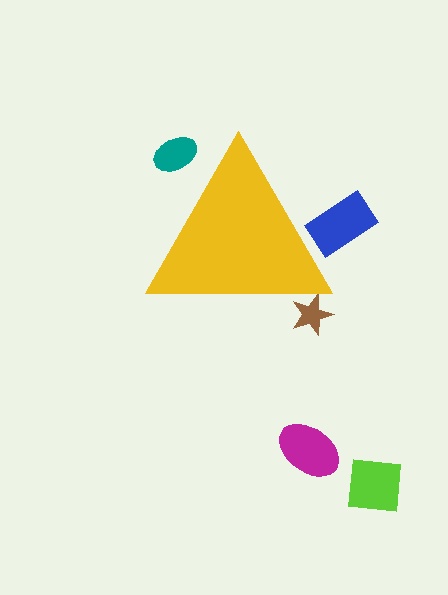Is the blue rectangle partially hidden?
Yes, the blue rectangle is partially hidden behind the yellow triangle.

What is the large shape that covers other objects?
A yellow triangle.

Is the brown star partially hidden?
Yes, the brown star is partially hidden behind the yellow triangle.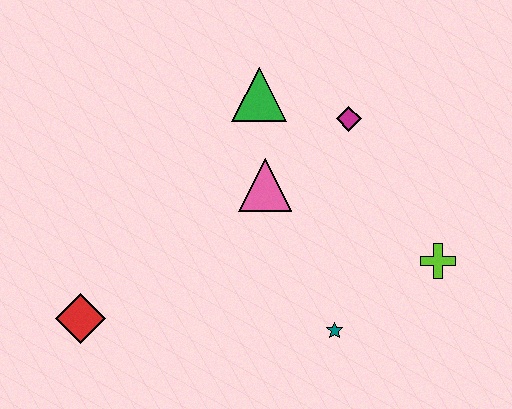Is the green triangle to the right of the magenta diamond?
No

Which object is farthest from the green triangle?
The red diamond is farthest from the green triangle.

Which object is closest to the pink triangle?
The green triangle is closest to the pink triangle.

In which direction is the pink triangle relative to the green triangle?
The pink triangle is below the green triangle.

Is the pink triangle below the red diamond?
No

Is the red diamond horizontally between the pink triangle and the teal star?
No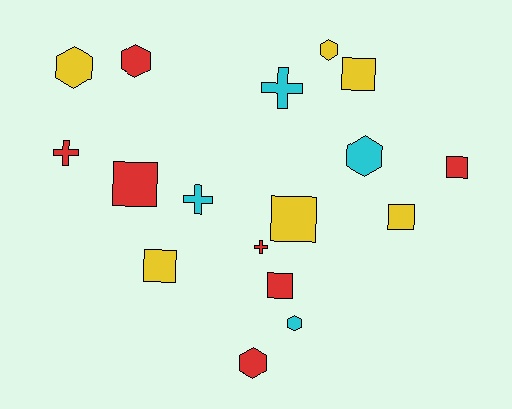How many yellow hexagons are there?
There are 2 yellow hexagons.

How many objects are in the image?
There are 17 objects.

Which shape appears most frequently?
Square, with 7 objects.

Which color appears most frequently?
Red, with 7 objects.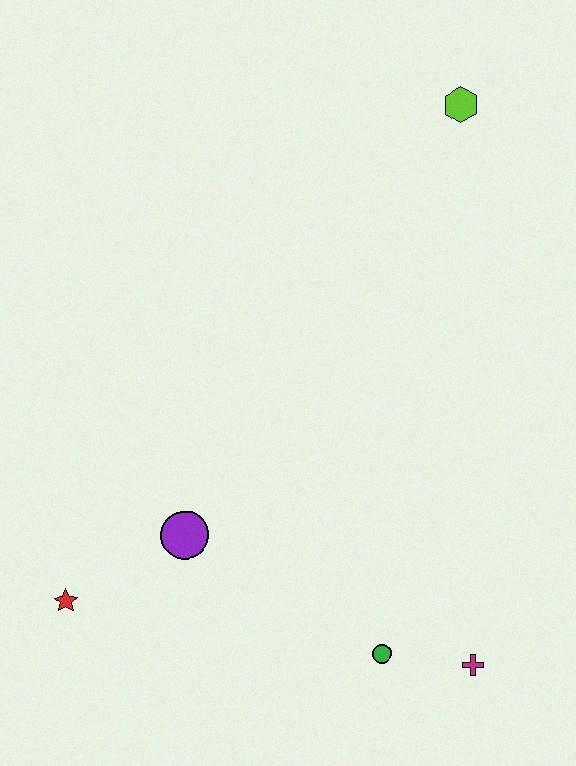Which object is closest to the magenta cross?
The green circle is closest to the magenta cross.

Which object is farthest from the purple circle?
The lime hexagon is farthest from the purple circle.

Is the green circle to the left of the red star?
No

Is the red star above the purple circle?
No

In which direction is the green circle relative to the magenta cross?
The green circle is to the left of the magenta cross.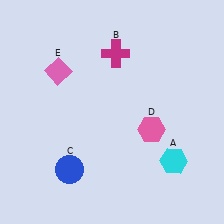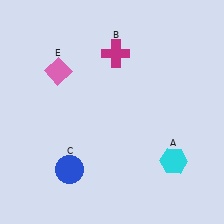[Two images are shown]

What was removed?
The pink hexagon (D) was removed in Image 2.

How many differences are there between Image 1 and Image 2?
There is 1 difference between the two images.